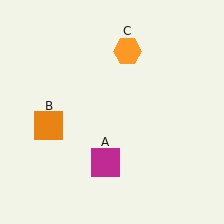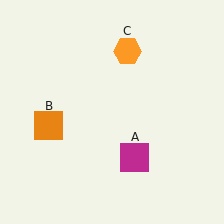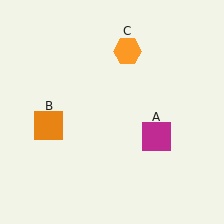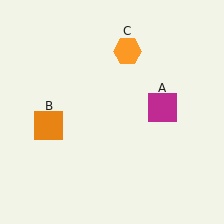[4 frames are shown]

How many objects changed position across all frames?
1 object changed position: magenta square (object A).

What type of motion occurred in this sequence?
The magenta square (object A) rotated counterclockwise around the center of the scene.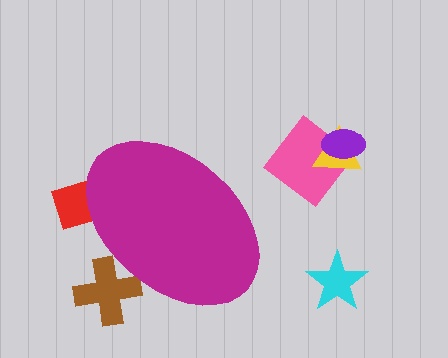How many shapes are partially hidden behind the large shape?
2 shapes are partially hidden.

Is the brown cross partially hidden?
Yes, the brown cross is partially hidden behind the magenta ellipse.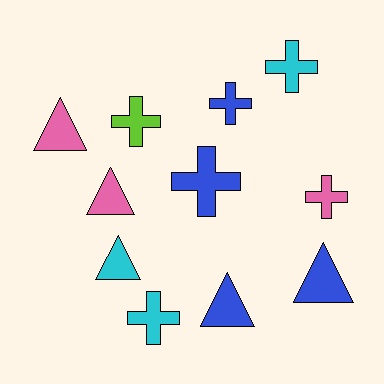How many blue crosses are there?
There are 2 blue crosses.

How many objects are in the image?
There are 11 objects.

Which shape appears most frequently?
Cross, with 6 objects.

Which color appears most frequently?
Blue, with 4 objects.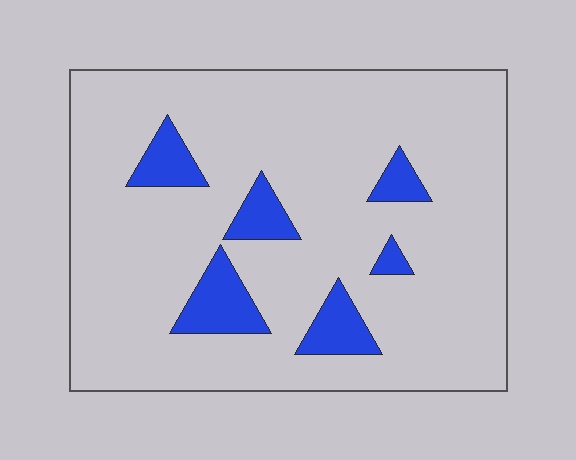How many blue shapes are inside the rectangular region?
6.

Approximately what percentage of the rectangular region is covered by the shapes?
Approximately 10%.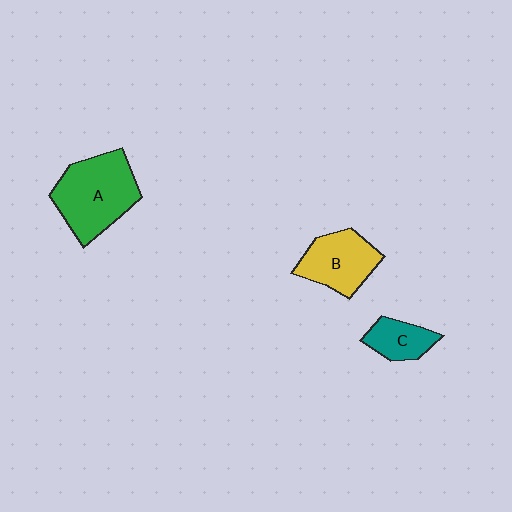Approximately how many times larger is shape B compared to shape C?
Approximately 1.6 times.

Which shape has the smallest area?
Shape C (teal).